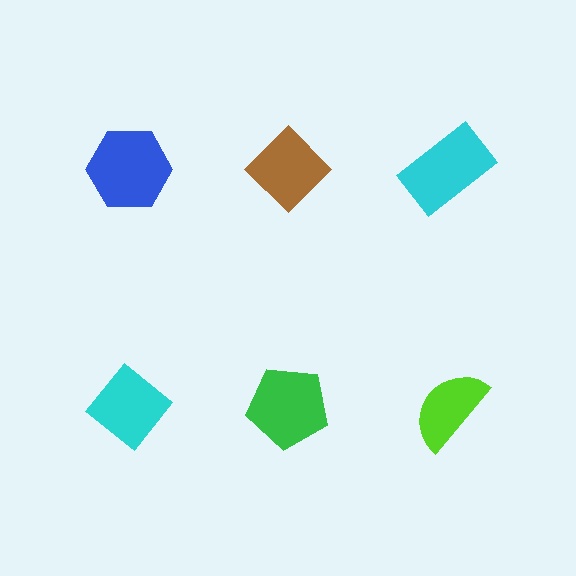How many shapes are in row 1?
3 shapes.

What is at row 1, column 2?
A brown diamond.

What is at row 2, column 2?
A green pentagon.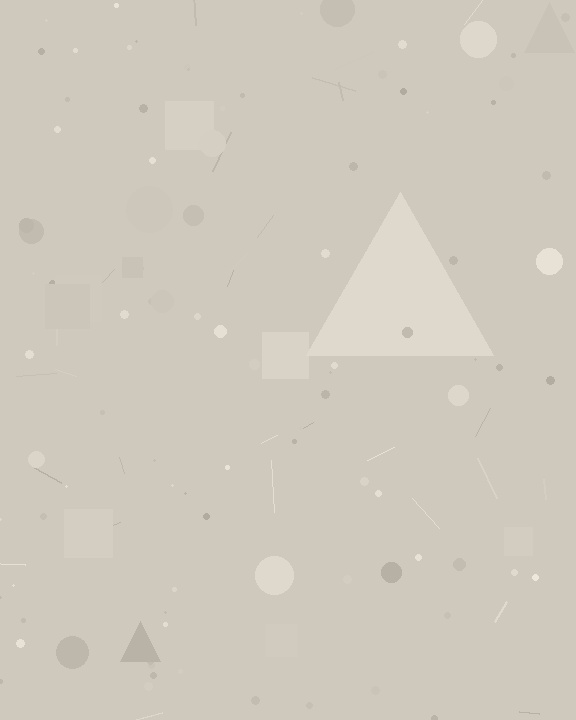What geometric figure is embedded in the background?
A triangle is embedded in the background.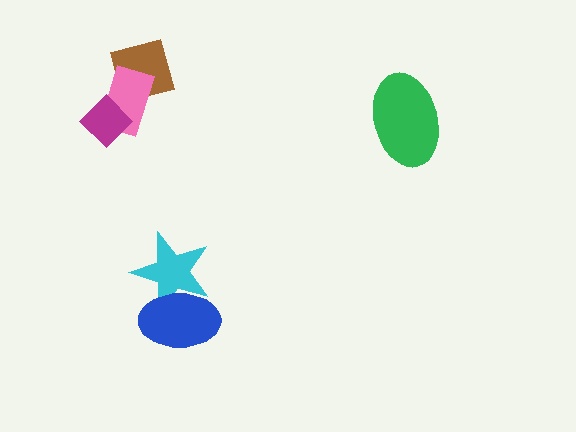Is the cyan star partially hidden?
Yes, it is partially covered by another shape.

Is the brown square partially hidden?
Yes, it is partially covered by another shape.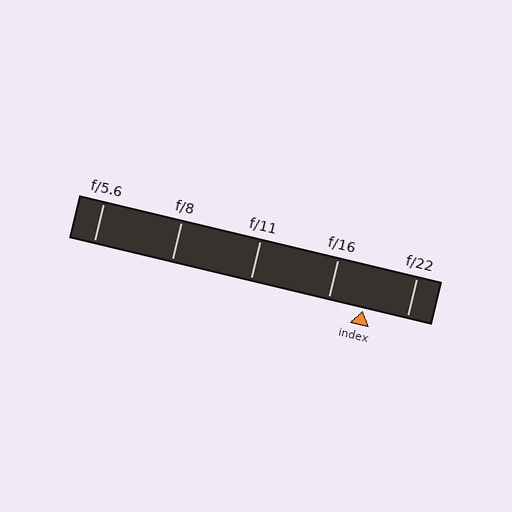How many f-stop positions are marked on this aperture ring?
There are 5 f-stop positions marked.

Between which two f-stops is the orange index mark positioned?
The index mark is between f/16 and f/22.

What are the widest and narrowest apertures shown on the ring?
The widest aperture shown is f/5.6 and the narrowest is f/22.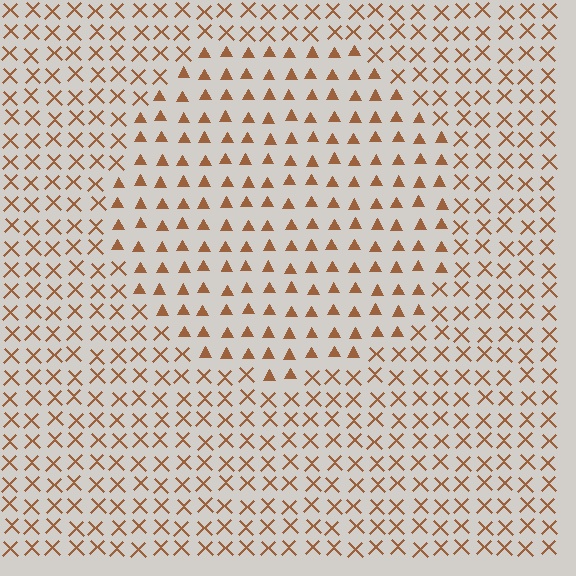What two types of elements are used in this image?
The image uses triangles inside the circle region and X marks outside it.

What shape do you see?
I see a circle.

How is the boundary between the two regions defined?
The boundary is defined by a change in element shape: triangles inside vs. X marks outside. All elements share the same color and spacing.